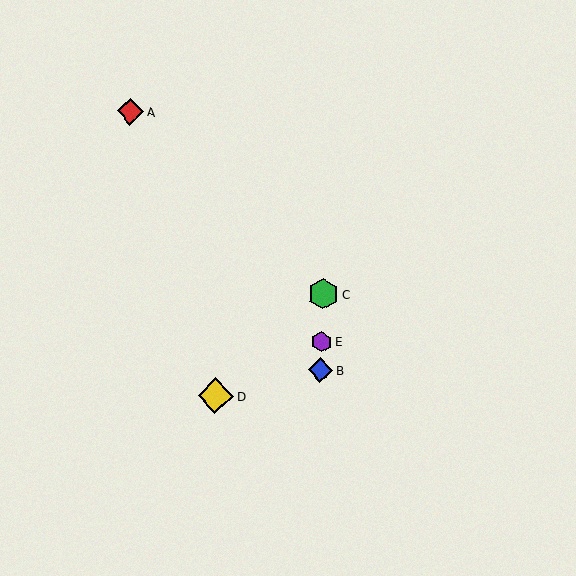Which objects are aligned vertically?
Objects B, C, E are aligned vertically.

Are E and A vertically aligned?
No, E is at x≈322 and A is at x≈130.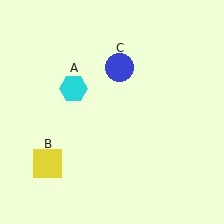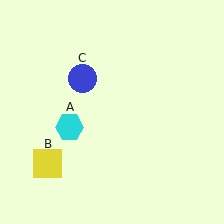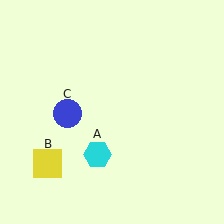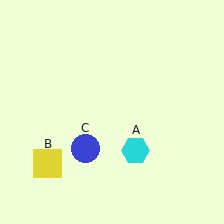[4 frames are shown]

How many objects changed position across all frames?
2 objects changed position: cyan hexagon (object A), blue circle (object C).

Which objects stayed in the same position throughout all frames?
Yellow square (object B) remained stationary.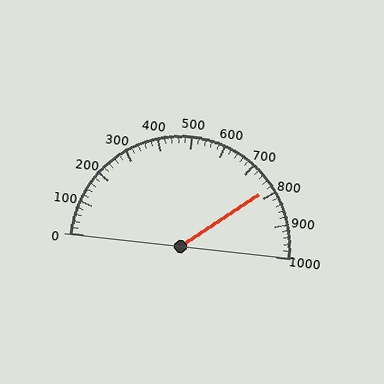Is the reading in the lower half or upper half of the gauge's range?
The reading is in the upper half of the range (0 to 1000).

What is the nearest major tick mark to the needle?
The nearest major tick mark is 800.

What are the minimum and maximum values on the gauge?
The gauge ranges from 0 to 1000.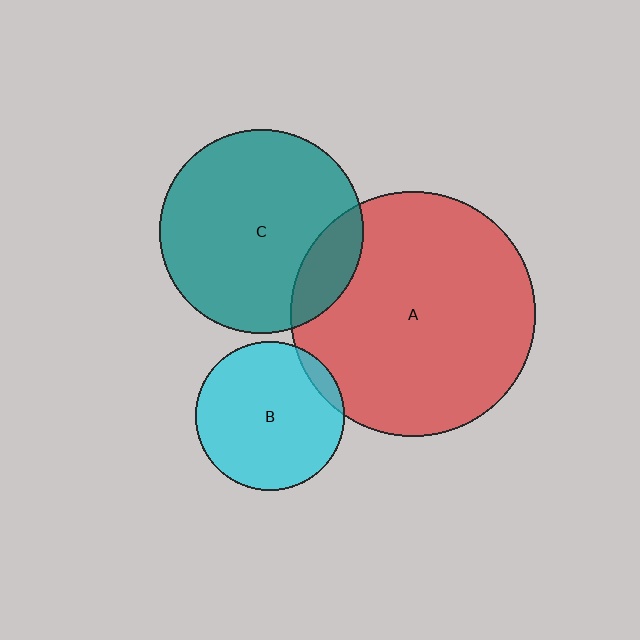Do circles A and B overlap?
Yes.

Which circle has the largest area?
Circle A (red).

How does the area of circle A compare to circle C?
Approximately 1.5 times.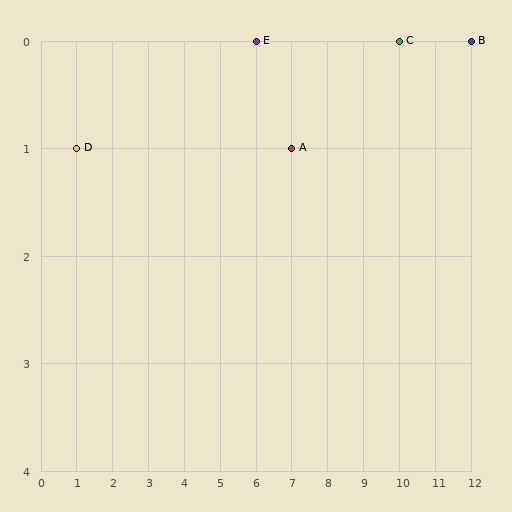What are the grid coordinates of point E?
Point E is at grid coordinates (6, 0).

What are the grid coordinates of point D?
Point D is at grid coordinates (1, 1).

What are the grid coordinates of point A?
Point A is at grid coordinates (7, 1).